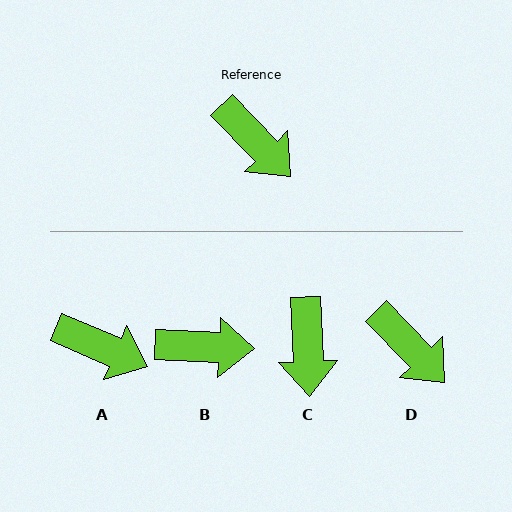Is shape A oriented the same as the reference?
No, it is off by about 23 degrees.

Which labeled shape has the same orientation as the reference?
D.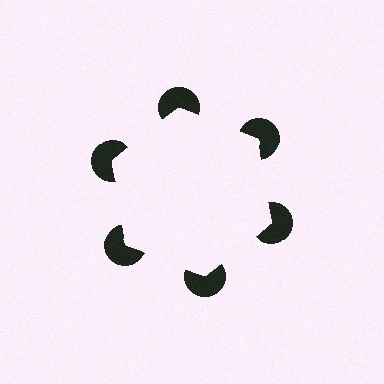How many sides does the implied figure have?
6 sides.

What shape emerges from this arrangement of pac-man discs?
An illusory hexagon — its edges are inferred from the aligned wedge cuts in the pac-man discs, not physically drawn.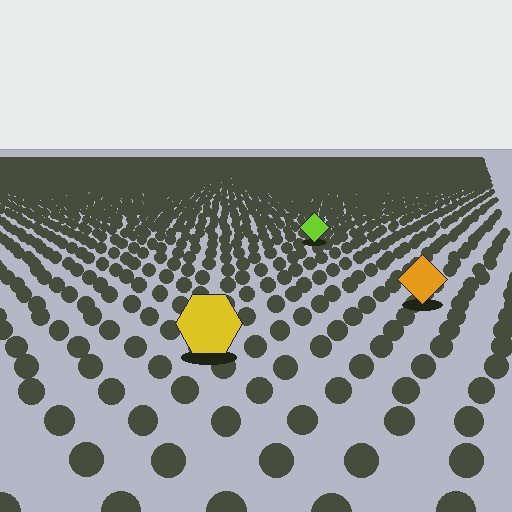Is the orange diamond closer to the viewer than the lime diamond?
Yes. The orange diamond is closer — you can tell from the texture gradient: the ground texture is coarser near it.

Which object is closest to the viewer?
The yellow hexagon is closest. The texture marks near it are larger and more spread out.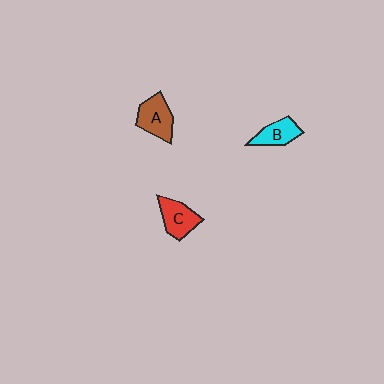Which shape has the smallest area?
Shape B (cyan).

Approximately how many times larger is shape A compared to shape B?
Approximately 1.3 times.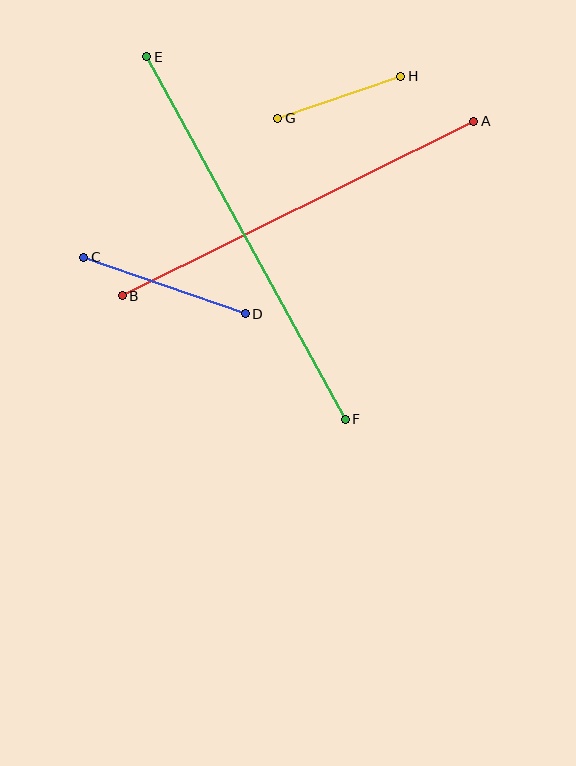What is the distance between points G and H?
The distance is approximately 130 pixels.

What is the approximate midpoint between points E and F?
The midpoint is at approximately (246, 238) pixels.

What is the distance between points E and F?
The distance is approximately 413 pixels.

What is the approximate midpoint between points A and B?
The midpoint is at approximately (298, 209) pixels.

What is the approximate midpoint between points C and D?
The midpoint is at approximately (164, 286) pixels.